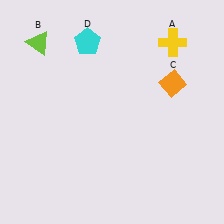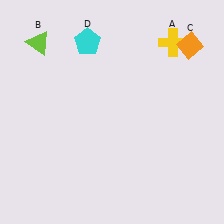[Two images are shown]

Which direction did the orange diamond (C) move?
The orange diamond (C) moved up.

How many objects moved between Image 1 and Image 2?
1 object moved between the two images.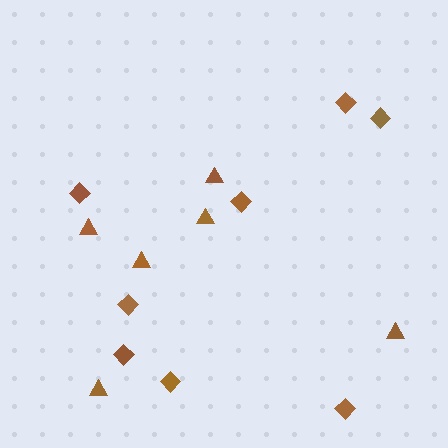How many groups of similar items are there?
There are 2 groups: one group of diamonds (8) and one group of triangles (6).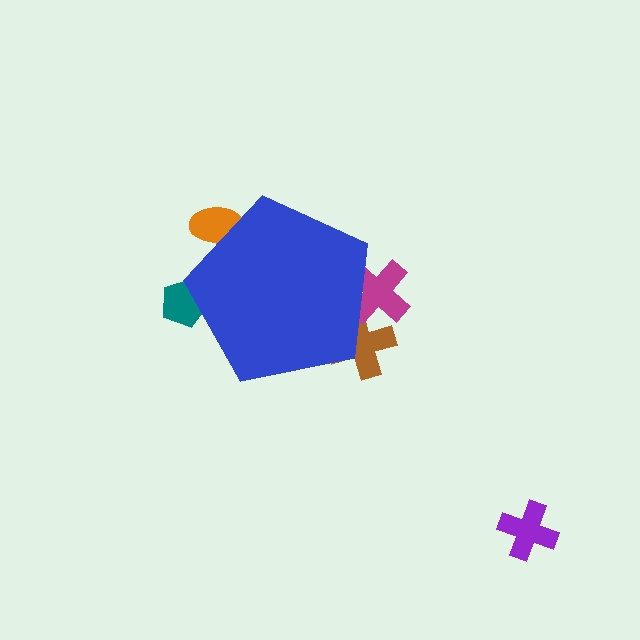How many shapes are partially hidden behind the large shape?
4 shapes are partially hidden.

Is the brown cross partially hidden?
Yes, the brown cross is partially hidden behind the blue pentagon.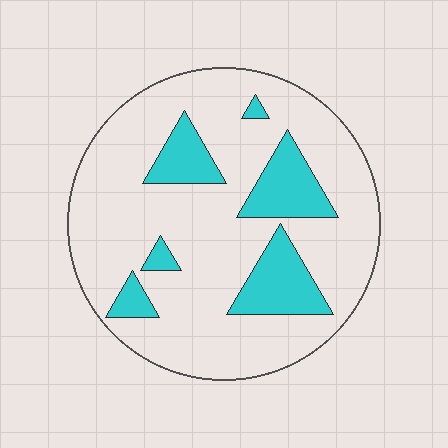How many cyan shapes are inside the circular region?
6.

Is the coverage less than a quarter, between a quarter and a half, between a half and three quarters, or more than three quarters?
Less than a quarter.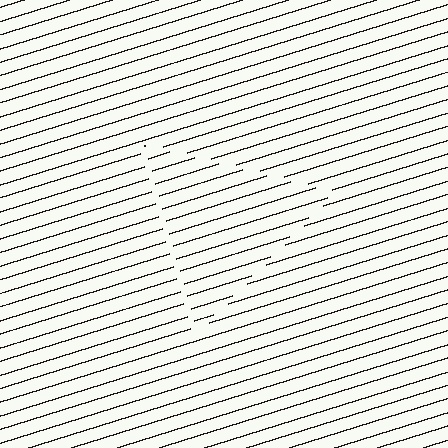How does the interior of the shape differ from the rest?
The interior of the shape contains the same grating, shifted by half a period — the contour is defined by the phase discontinuity where line-ends from the inner and outer gratings abut.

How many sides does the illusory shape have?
3 sides — the line-ends trace a triangle.